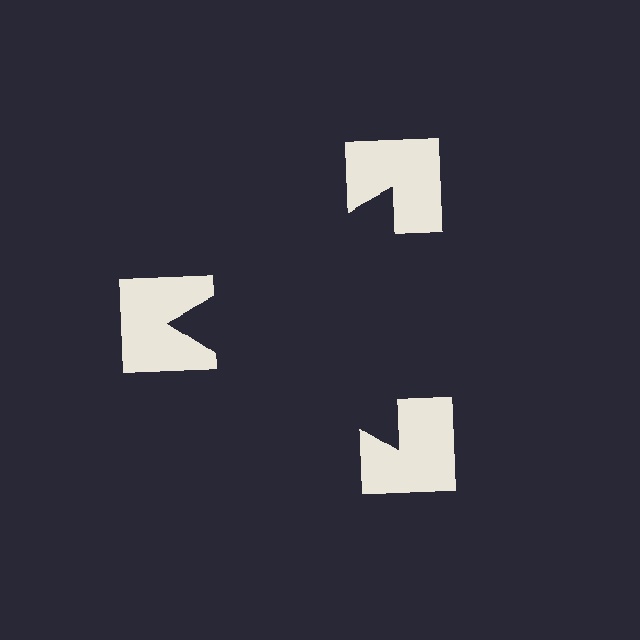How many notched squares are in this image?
There are 3 — one at each vertex of the illusory triangle.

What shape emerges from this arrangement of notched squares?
An illusory triangle — its edges are inferred from the aligned wedge cuts in the notched squares, not physically drawn.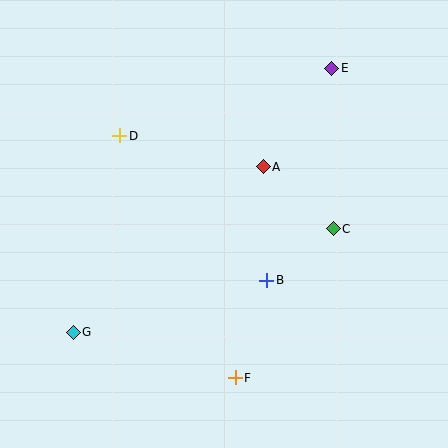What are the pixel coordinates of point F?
Point F is at (235, 378).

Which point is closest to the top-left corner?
Point D is closest to the top-left corner.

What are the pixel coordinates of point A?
Point A is at (263, 167).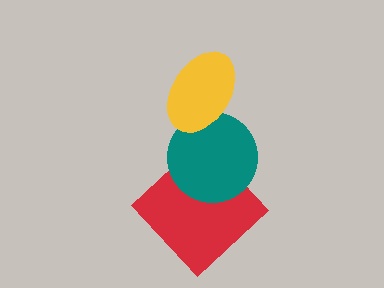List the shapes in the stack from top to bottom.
From top to bottom: the yellow ellipse, the teal circle, the red diamond.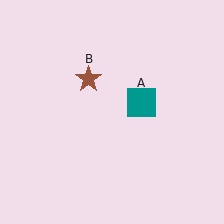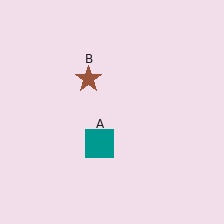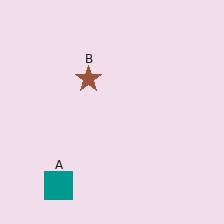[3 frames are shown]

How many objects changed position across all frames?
1 object changed position: teal square (object A).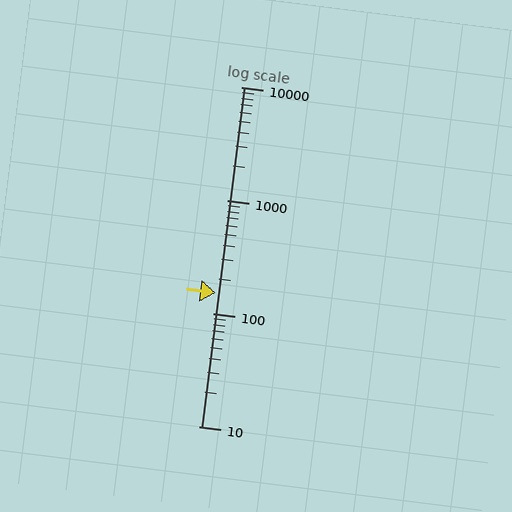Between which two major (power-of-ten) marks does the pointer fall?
The pointer is between 100 and 1000.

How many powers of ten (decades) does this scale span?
The scale spans 3 decades, from 10 to 10000.